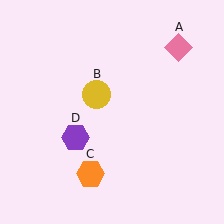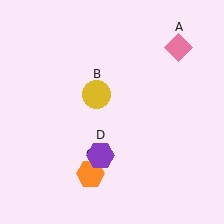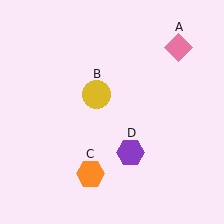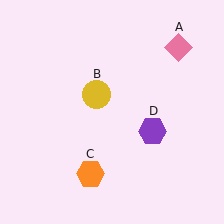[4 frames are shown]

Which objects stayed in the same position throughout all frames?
Pink diamond (object A) and yellow circle (object B) and orange hexagon (object C) remained stationary.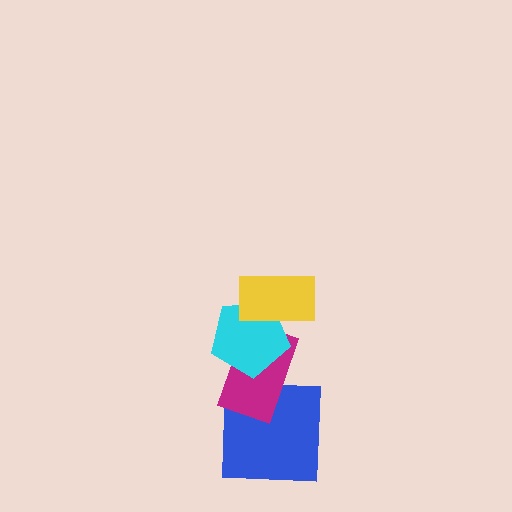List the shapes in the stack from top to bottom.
From top to bottom: the yellow rectangle, the cyan pentagon, the magenta rectangle, the blue square.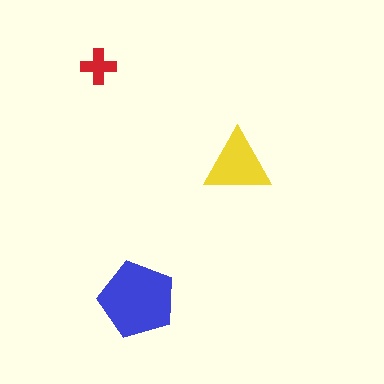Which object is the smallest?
The red cross.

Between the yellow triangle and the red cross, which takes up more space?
The yellow triangle.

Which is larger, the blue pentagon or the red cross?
The blue pentagon.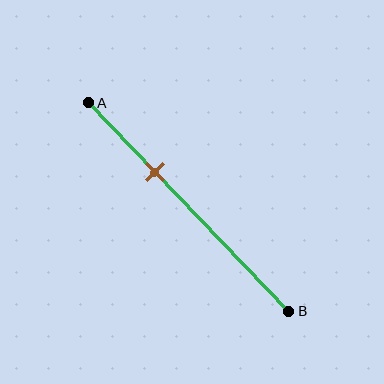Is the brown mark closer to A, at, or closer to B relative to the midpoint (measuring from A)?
The brown mark is closer to point A than the midpoint of segment AB.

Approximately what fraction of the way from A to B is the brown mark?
The brown mark is approximately 35% of the way from A to B.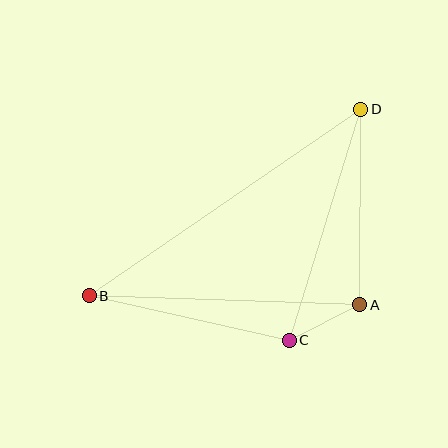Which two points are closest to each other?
Points A and C are closest to each other.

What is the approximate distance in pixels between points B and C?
The distance between B and C is approximately 205 pixels.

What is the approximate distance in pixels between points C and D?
The distance between C and D is approximately 242 pixels.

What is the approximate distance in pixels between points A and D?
The distance between A and D is approximately 196 pixels.